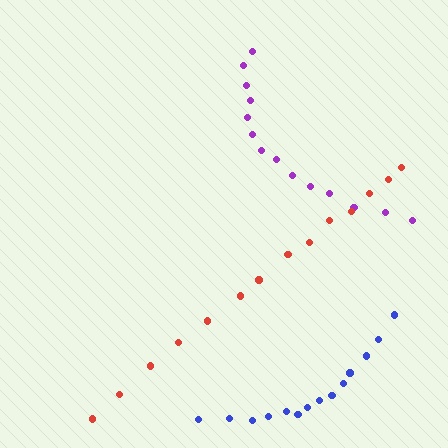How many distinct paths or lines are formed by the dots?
There are 3 distinct paths.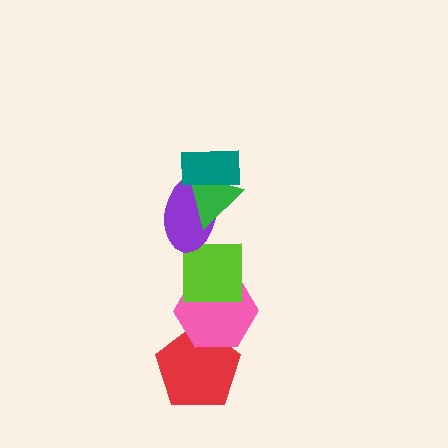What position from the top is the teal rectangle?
The teal rectangle is 1st from the top.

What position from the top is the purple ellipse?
The purple ellipse is 3rd from the top.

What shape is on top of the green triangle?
The teal rectangle is on top of the green triangle.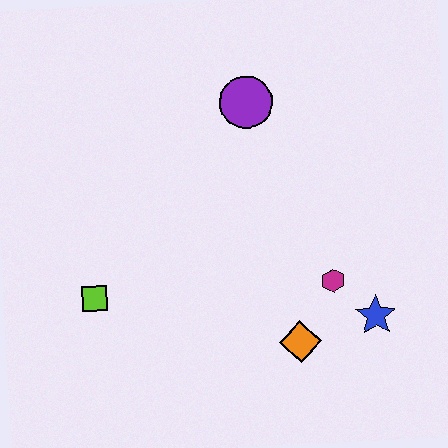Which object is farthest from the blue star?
The lime square is farthest from the blue star.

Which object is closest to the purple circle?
The magenta hexagon is closest to the purple circle.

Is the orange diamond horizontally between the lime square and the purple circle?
No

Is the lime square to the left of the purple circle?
Yes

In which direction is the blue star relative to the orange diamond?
The blue star is to the right of the orange diamond.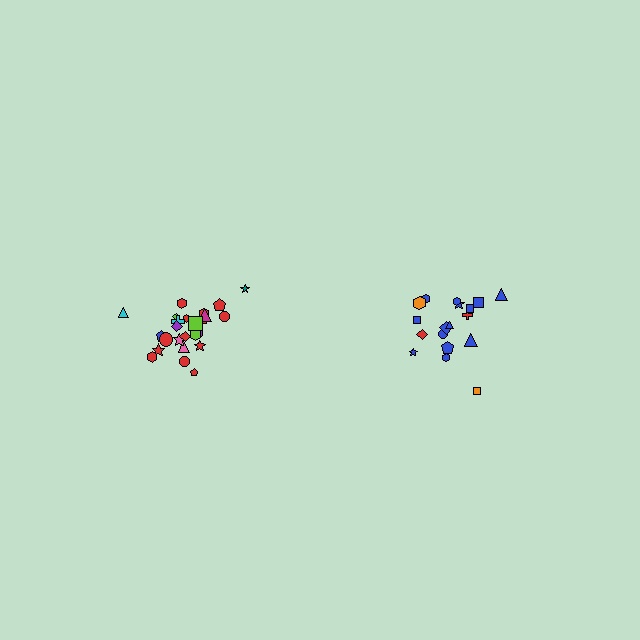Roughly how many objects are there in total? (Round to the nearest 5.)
Roughly 45 objects in total.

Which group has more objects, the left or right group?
The left group.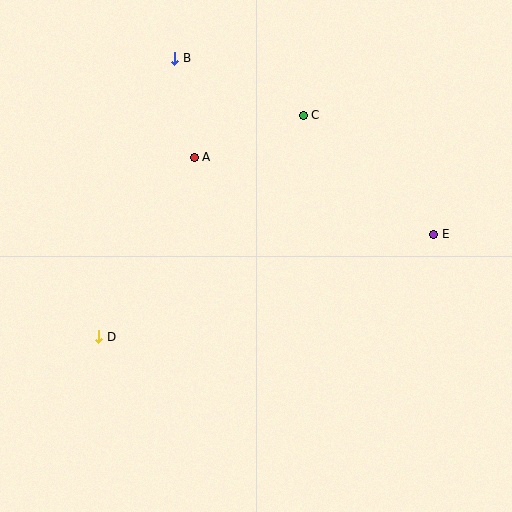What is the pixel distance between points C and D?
The distance between C and D is 302 pixels.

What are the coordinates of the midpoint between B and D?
The midpoint between B and D is at (137, 197).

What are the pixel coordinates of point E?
Point E is at (434, 234).